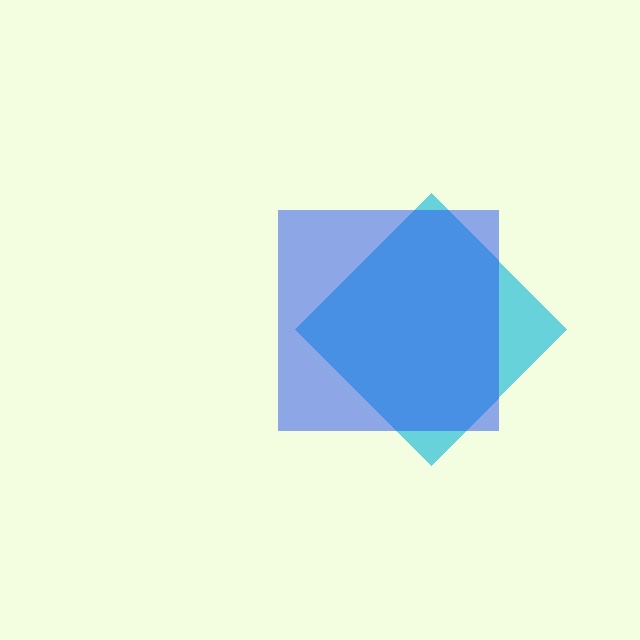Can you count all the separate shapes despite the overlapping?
Yes, there are 2 separate shapes.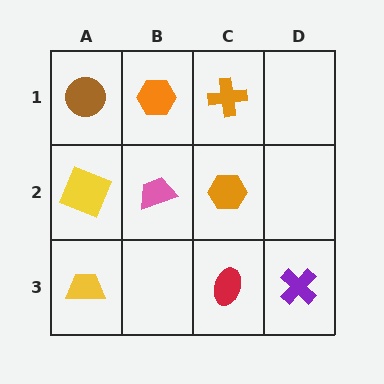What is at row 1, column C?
An orange cross.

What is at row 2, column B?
A pink trapezoid.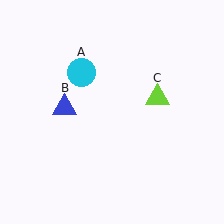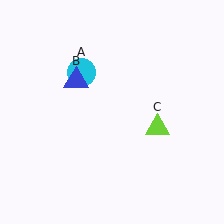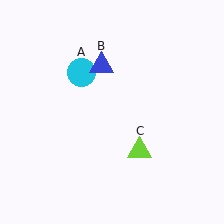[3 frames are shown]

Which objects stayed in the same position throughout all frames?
Cyan circle (object A) remained stationary.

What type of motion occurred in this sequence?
The blue triangle (object B), lime triangle (object C) rotated clockwise around the center of the scene.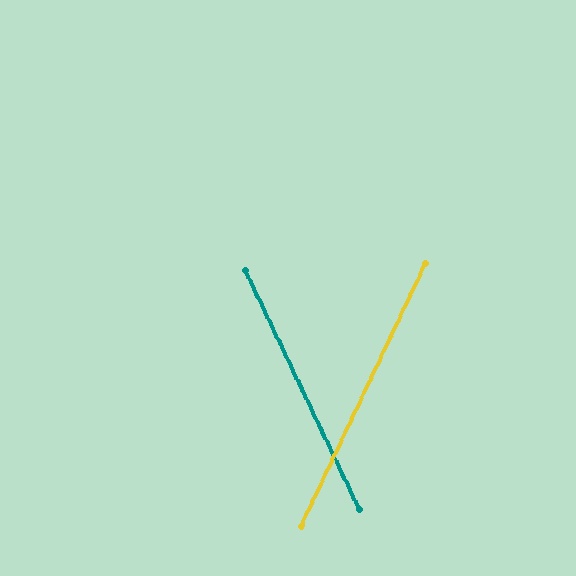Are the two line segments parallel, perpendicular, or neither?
Neither parallel nor perpendicular — they differ by about 51°.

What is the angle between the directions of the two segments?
Approximately 51 degrees.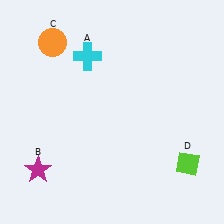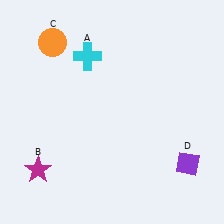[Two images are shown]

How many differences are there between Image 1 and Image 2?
There is 1 difference between the two images.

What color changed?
The diamond (D) changed from lime in Image 1 to purple in Image 2.